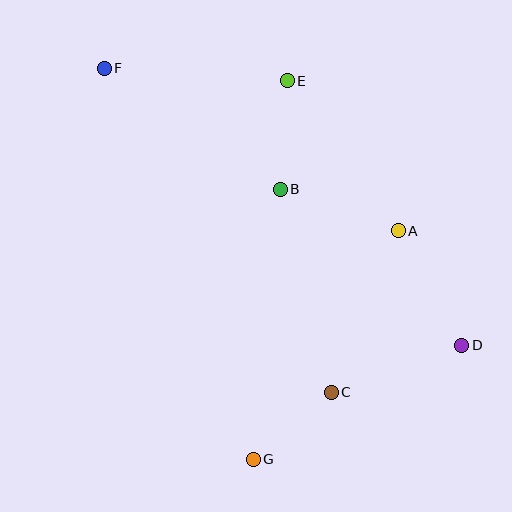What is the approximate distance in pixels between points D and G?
The distance between D and G is approximately 237 pixels.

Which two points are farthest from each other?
Points D and F are farthest from each other.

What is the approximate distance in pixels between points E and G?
The distance between E and G is approximately 380 pixels.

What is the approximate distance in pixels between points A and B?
The distance between A and B is approximately 125 pixels.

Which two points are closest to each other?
Points C and G are closest to each other.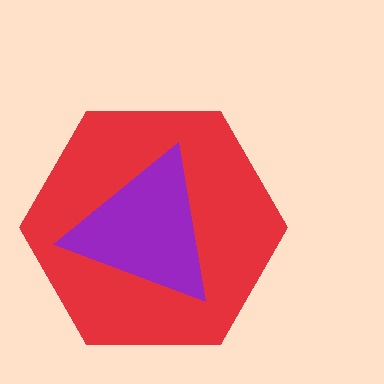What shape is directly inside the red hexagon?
The purple triangle.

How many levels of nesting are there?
2.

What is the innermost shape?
The purple triangle.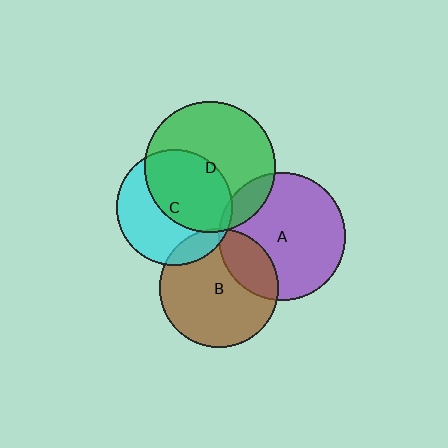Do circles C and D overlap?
Yes.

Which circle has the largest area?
Circle D (green).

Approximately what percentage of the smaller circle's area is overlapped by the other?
Approximately 50%.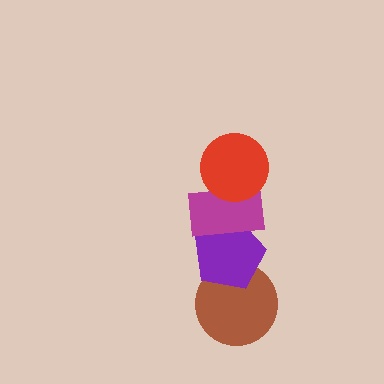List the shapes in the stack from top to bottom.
From top to bottom: the red circle, the magenta rectangle, the purple pentagon, the brown circle.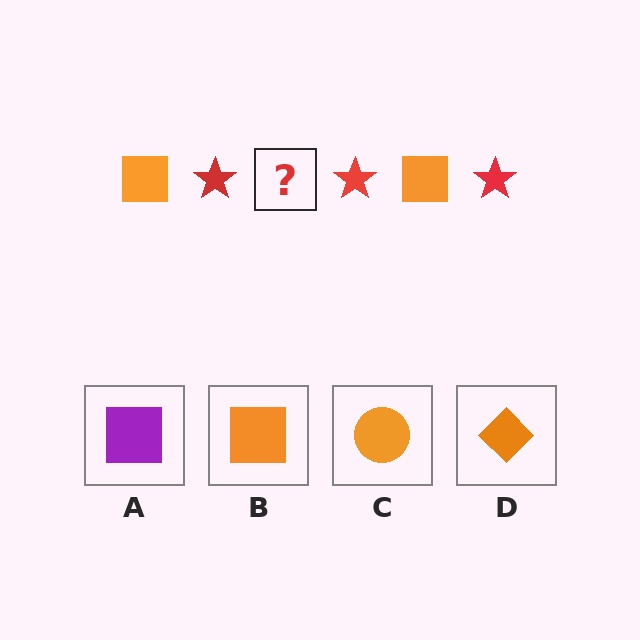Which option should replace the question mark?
Option B.